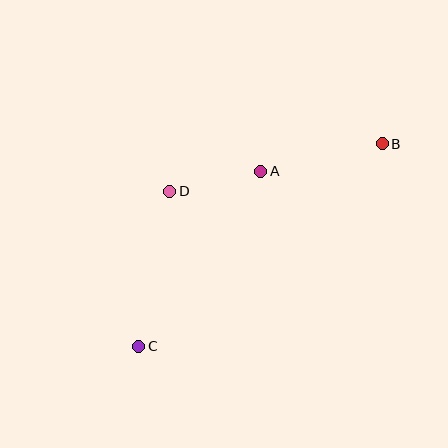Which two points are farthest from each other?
Points B and C are farthest from each other.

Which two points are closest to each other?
Points A and D are closest to each other.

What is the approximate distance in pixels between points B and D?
The distance between B and D is approximately 218 pixels.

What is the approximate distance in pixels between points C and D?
The distance between C and D is approximately 158 pixels.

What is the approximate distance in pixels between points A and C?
The distance between A and C is approximately 213 pixels.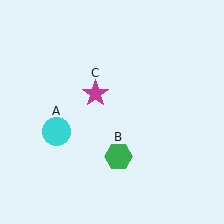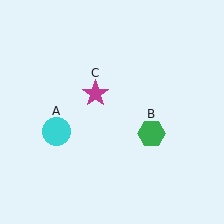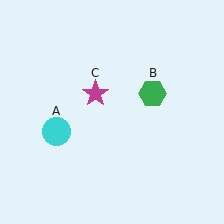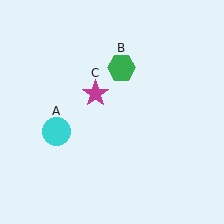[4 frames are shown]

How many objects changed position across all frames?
1 object changed position: green hexagon (object B).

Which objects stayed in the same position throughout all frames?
Cyan circle (object A) and magenta star (object C) remained stationary.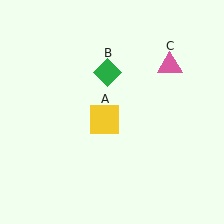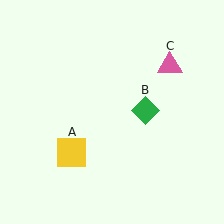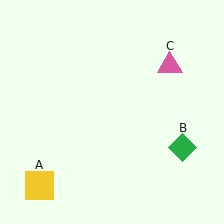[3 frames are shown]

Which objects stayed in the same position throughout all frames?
Pink triangle (object C) remained stationary.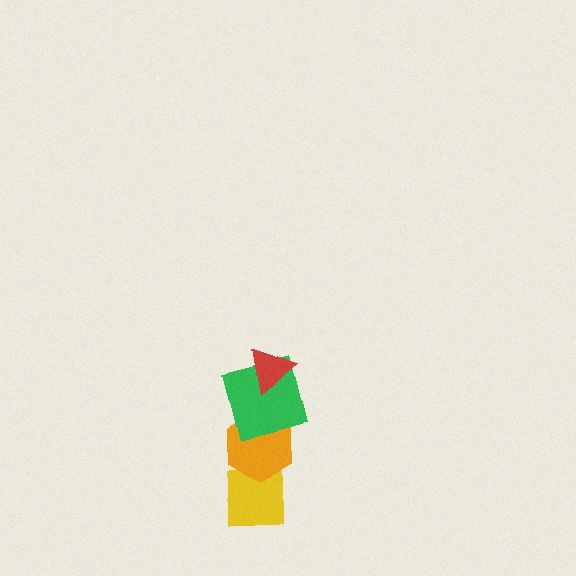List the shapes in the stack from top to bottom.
From top to bottom: the red triangle, the green square, the orange hexagon, the yellow square.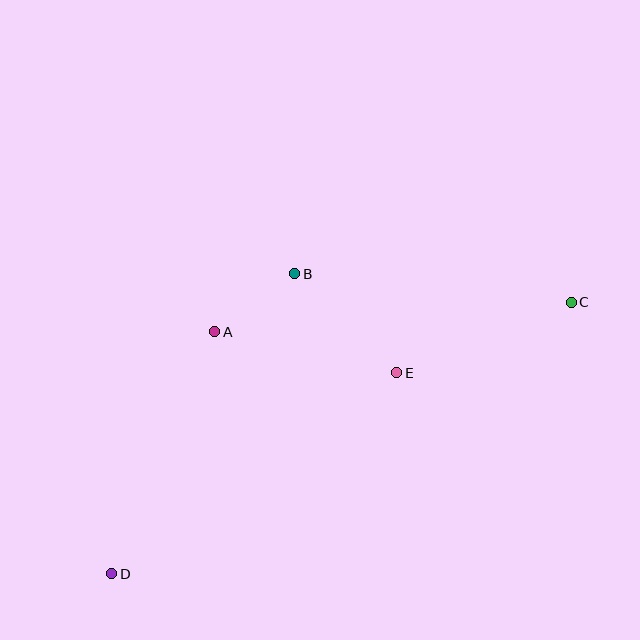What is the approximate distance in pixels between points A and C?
The distance between A and C is approximately 358 pixels.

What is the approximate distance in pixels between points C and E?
The distance between C and E is approximately 189 pixels.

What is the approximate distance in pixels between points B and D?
The distance between B and D is approximately 351 pixels.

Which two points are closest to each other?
Points A and B are closest to each other.